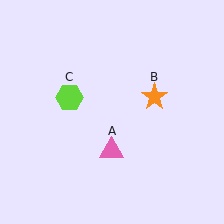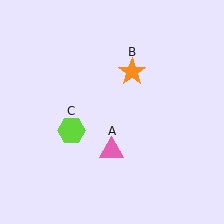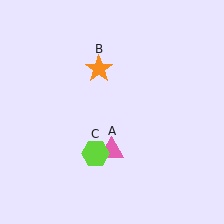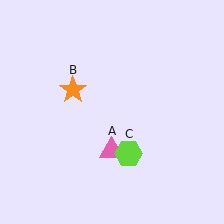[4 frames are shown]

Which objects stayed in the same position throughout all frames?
Pink triangle (object A) remained stationary.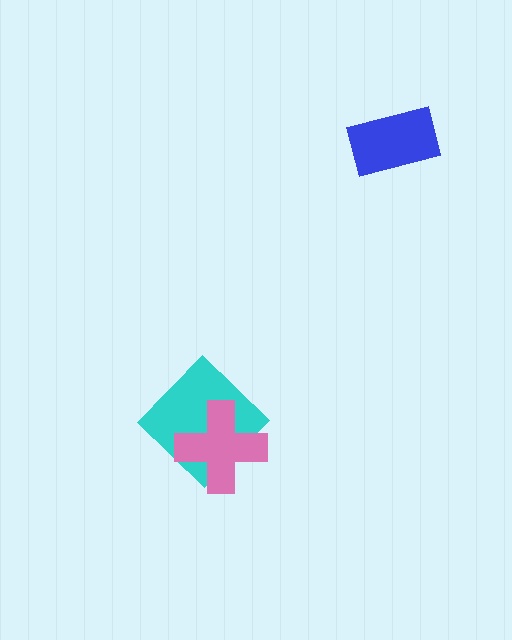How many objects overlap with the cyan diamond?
1 object overlaps with the cyan diamond.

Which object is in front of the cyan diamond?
The pink cross is in front of the cyan diamond.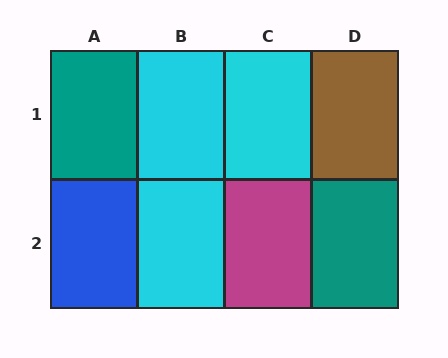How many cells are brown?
1 cell is brown.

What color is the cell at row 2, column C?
Magenta.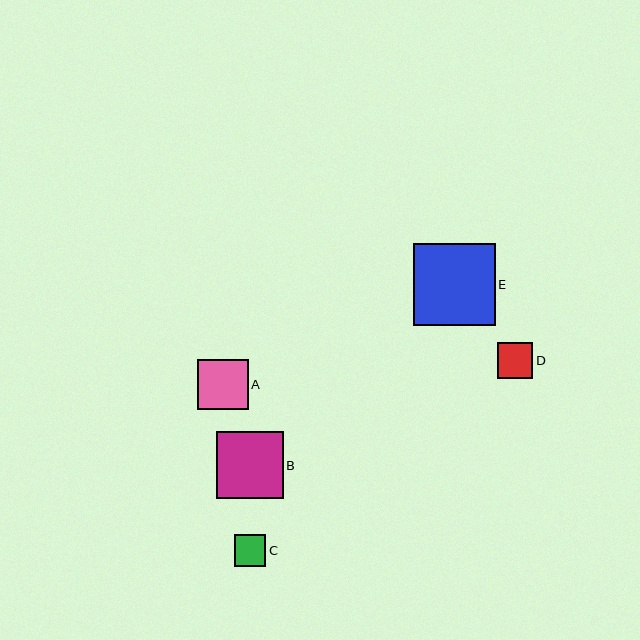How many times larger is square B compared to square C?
Square B is approximately 2.1 times the size of square C.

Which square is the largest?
Square E is the largest with a size of approximately 82 pixels.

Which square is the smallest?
Square C is the smallest with a size of approximately 31 pixels.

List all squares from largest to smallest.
From largest to smallest: E, B, A, D, C.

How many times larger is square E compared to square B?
Square E is approximately 1.2 times the size of square B.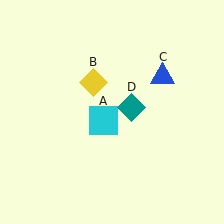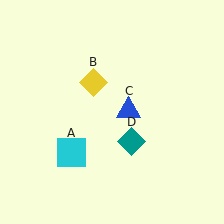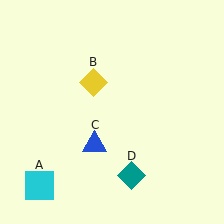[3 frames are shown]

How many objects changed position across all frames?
3 objects changed position: cyan square (object A), blue triangle (object C), teal diamond (object D).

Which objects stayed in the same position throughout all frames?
Yellow diamond (object B) remained stationary.